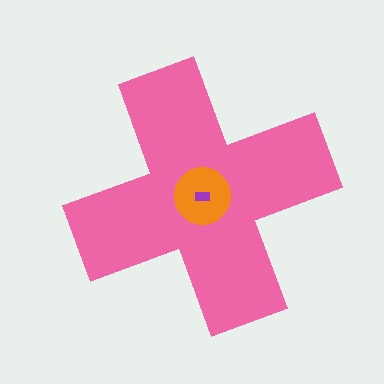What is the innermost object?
The purple rectangle.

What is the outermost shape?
The pink cross.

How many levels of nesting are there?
3.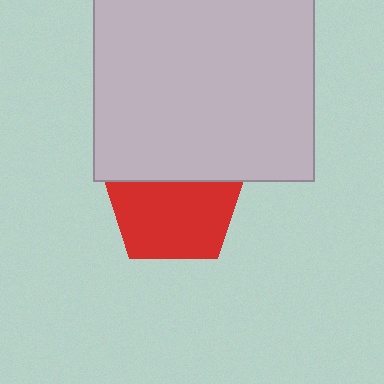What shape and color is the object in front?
The object in front is a light gray square.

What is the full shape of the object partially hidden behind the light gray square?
The partially hidden object is a red pentagon.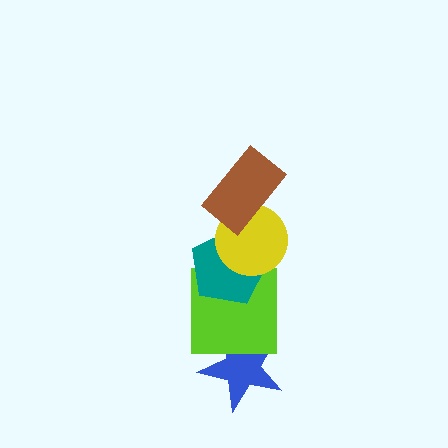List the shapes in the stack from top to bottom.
From top to bottom: the brown rectangle, the yellow circle, the teal pentagon, the lime square, the blue star.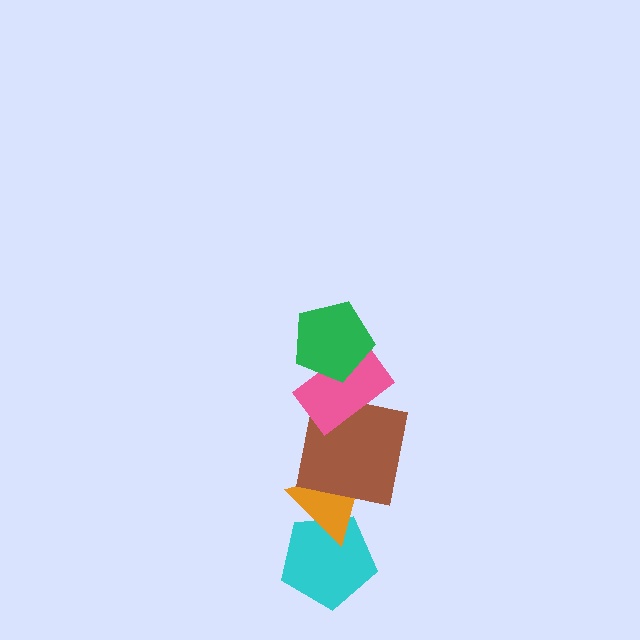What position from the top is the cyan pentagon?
The cyan pentagon is 5th from the top.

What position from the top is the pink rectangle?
The pink rectangle is 2nd from the top.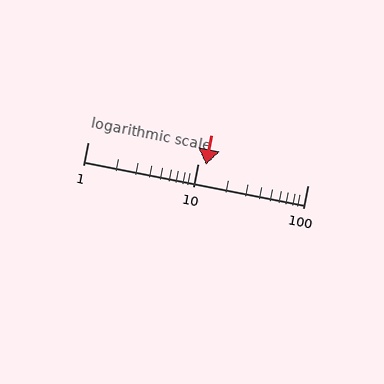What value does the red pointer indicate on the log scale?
The pointer indicates approximately 12.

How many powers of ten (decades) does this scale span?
The scale spans 2 decades, from 1 to 100.